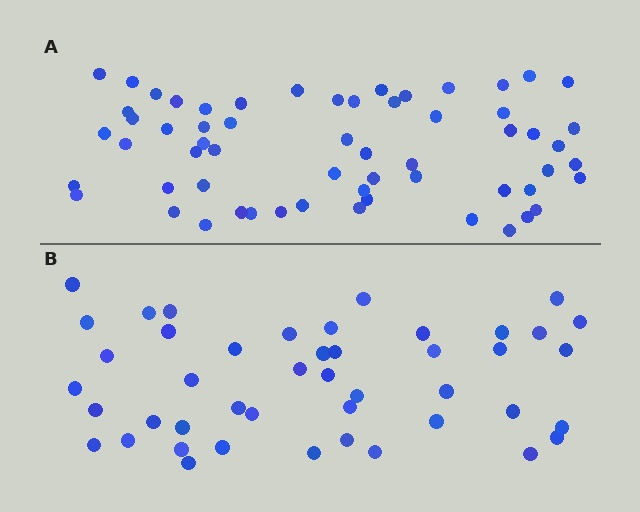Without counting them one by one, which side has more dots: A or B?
Region A (the top region) has more dots.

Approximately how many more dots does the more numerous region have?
Region A has approximately 15 more dots than region B.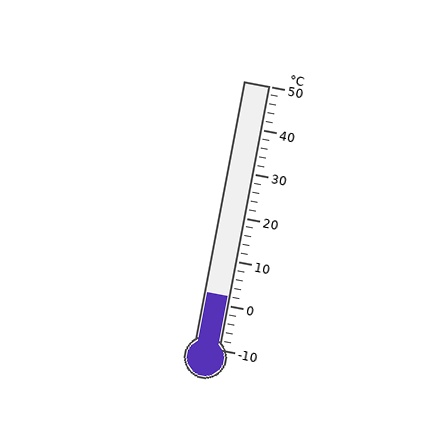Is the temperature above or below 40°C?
The temperature is below 40°C.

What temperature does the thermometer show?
The thermometer shows approximately 2°C.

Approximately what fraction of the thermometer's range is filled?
The thermometer is filled to approximately 20% of its range.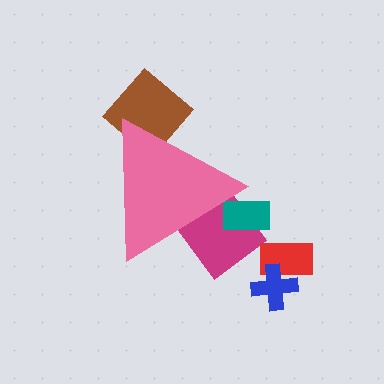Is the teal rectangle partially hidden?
Yes, the teal rectangle is partially hidden behind the pink triangle.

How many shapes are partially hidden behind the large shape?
3 shapes are partially hidden.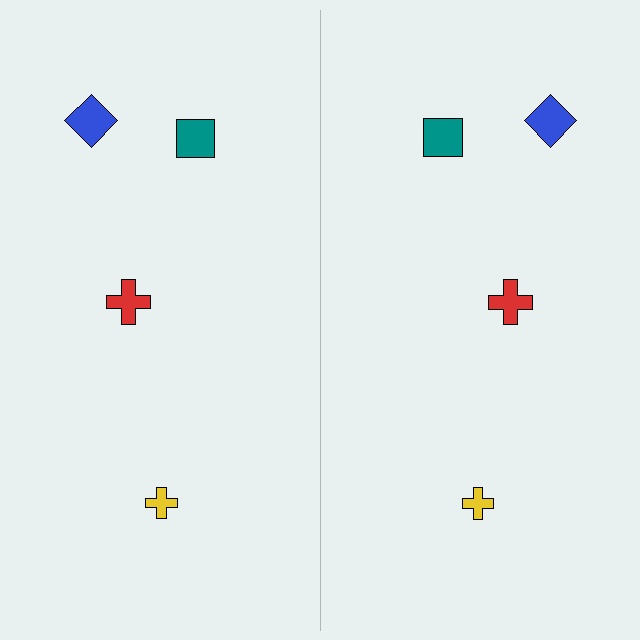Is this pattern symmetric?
Yes, this pattern has bilateral (reflection) symmetry.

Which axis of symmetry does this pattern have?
The pattern has a vertical axis of symmetry running through the center of the image.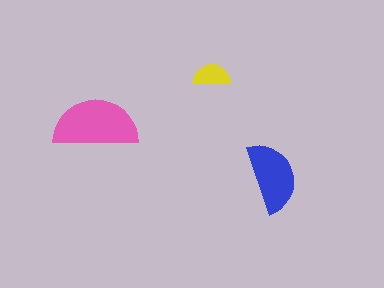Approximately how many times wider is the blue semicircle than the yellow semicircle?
About 2 times wider.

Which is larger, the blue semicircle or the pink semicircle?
The pink one.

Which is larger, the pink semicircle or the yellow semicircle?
The pink one.